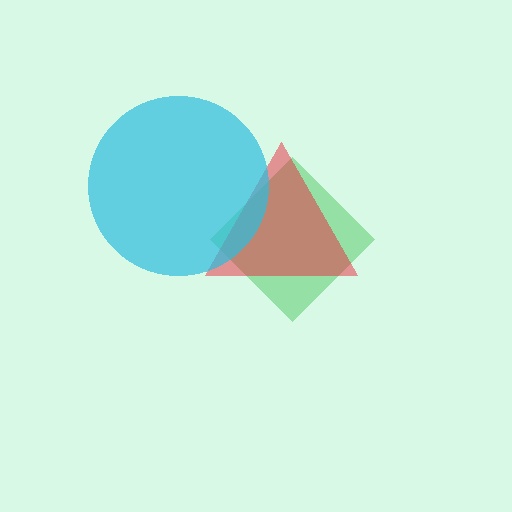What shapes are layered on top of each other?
The layered shapes are: a green diamond, a red triangle, a cyan circle.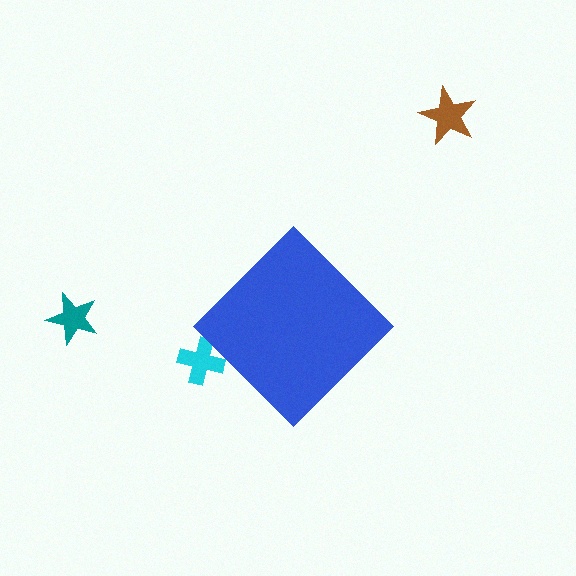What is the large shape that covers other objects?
A blue diamond.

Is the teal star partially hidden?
No, the teal star is fully visible.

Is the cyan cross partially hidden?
Yes, the cyan cross is partially hidden behind the blue diamond.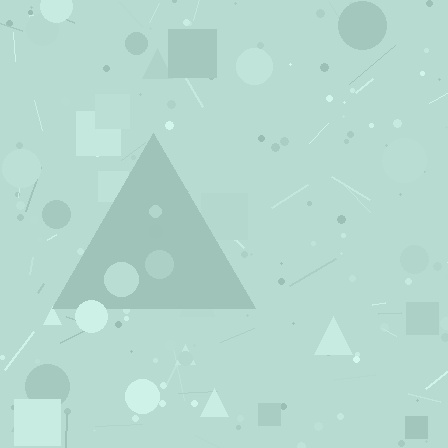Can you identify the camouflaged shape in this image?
The camouflaged shape is a triangle.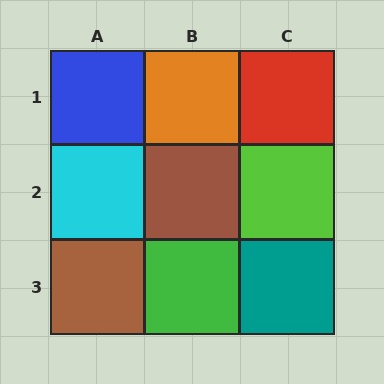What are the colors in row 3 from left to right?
Brown, green, teal.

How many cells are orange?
1 cell is orange.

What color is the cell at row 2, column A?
Cyan.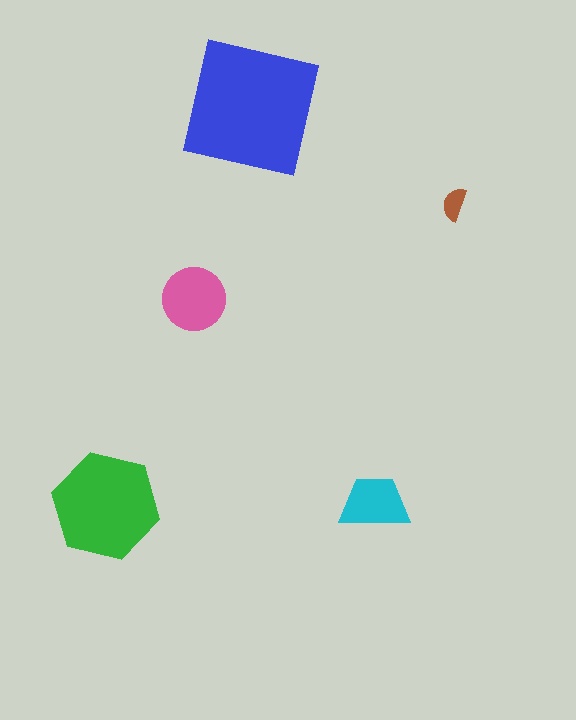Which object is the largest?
The blue square.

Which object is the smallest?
The brown semicircle.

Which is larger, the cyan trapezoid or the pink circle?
The pink circle.